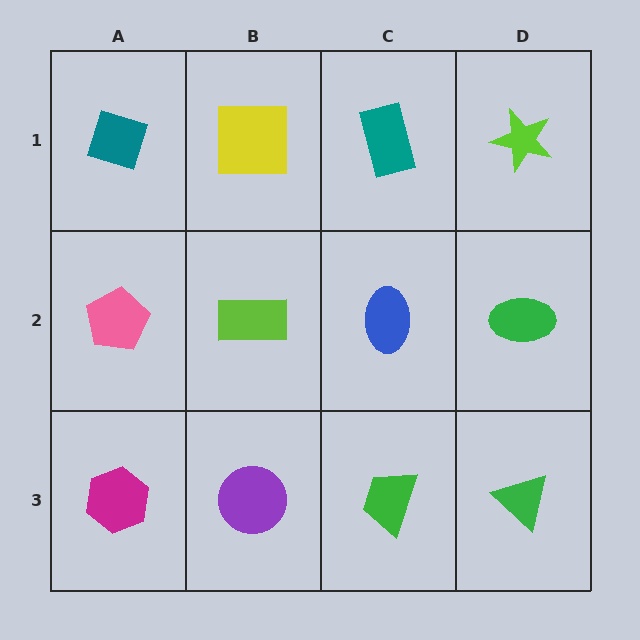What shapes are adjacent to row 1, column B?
A lime rectangle (row 2, column B), a teal diamond (row 1, column A), a teal rectangle (row 1, column C).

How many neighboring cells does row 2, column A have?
3.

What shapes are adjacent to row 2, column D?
A lime star (row 1, column D), a green triangle (row 3, column D), a blue ellipse (row 2, column C).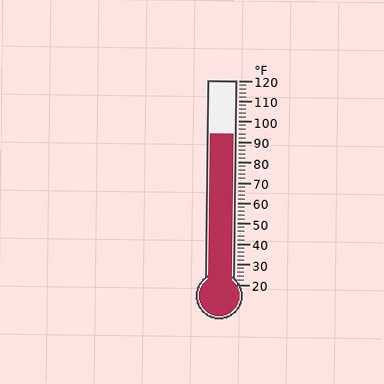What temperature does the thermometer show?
The thermometer shows approximately 94°F.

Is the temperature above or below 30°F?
The temperature is above 30°F.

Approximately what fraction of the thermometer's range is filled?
The thermometer is filled to approximately 75% of its range.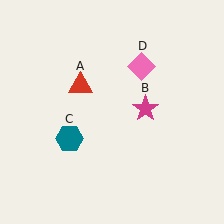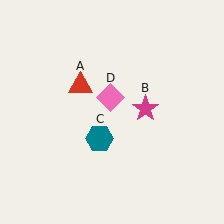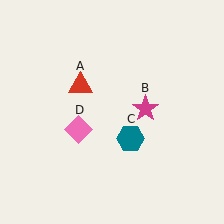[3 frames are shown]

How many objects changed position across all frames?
2 objects changed position: teal hexagon (object C), pink diamond (object D).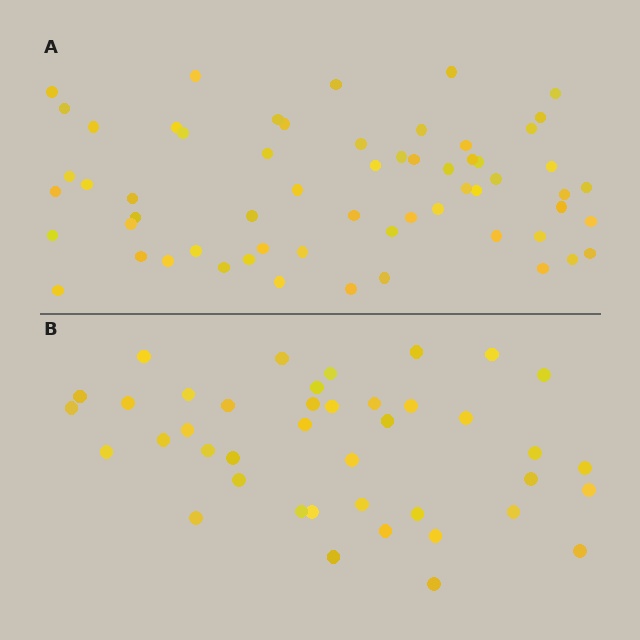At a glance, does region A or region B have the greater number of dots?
Region A (the top region) has more dots.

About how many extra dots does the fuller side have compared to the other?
Region A has approximately 20 more dots than region B.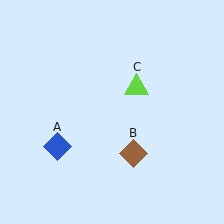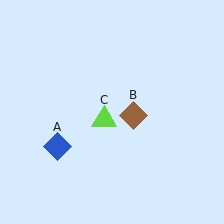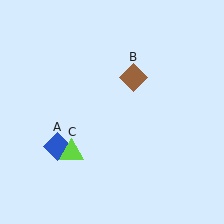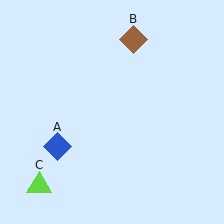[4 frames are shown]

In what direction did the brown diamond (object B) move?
The brown diamond (object B) moved up.